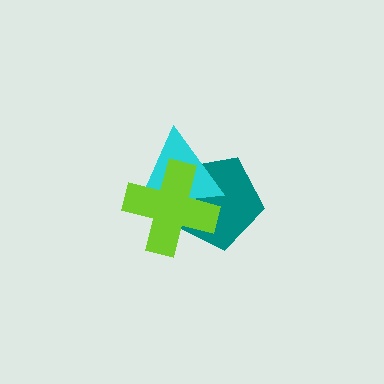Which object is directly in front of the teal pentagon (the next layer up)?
The cyan triangle is directly in front of the teal pentagon.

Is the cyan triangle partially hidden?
Yes, it is partially covered by another shape.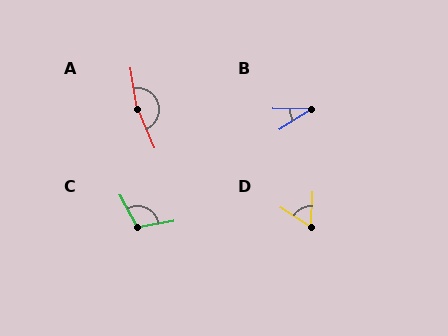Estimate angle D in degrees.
Approximately 60 degrees.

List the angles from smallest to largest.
B (33°), D (60°), C (107°), A (164°).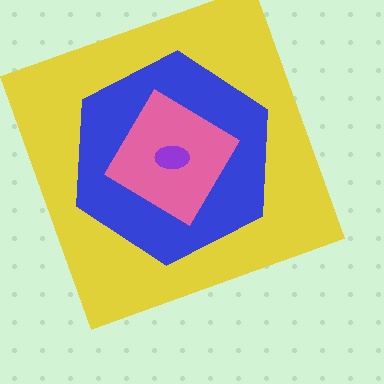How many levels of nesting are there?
4.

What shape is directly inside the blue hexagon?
The pink diamond.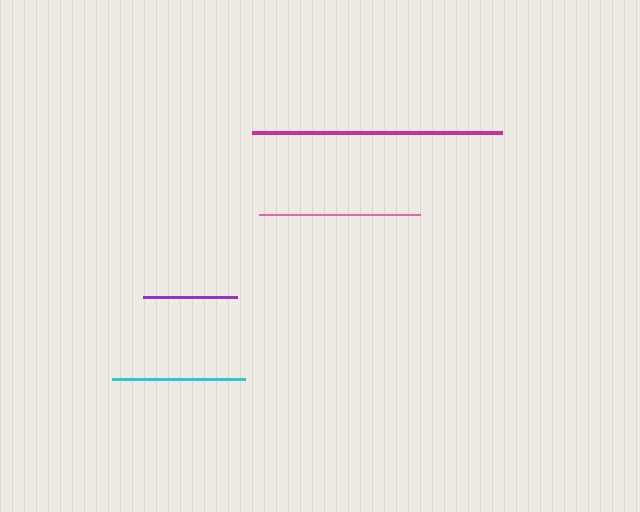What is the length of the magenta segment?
The magenta segment is approximately 250 pixels long.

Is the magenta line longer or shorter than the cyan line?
The magenta line is longer than the cyan line.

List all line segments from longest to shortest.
From longest to shortest: magenta, pink, cyan, purple.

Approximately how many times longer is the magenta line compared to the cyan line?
The magenta line is approximately 1.9 times the length of the cyan line.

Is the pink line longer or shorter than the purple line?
The pink line is longer than the purple line.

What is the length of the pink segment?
The pink segment is approximately 160 pixels long.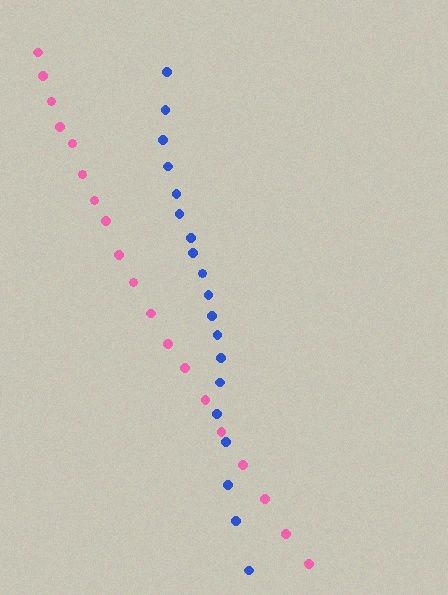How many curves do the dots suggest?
There are 2 distinct paths.